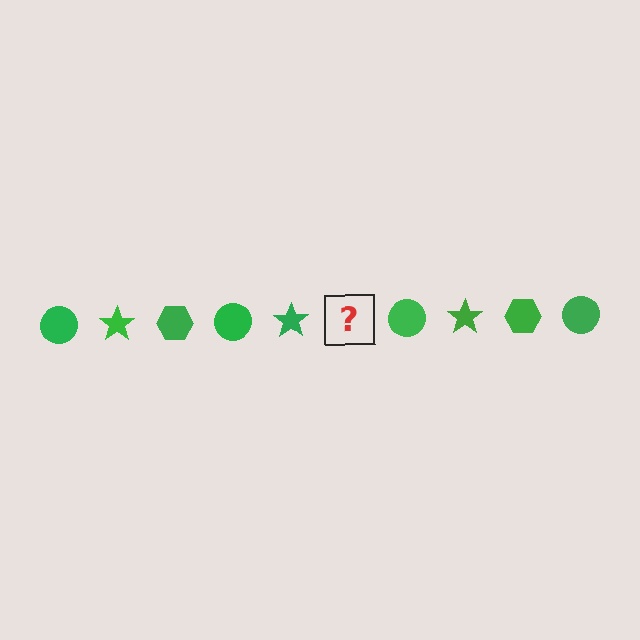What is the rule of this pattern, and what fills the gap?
The rule is that the pattern cycles through circle, star, hexagon shapes in green. The gap should be filled with a green hexagon.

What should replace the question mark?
The question mark should be replaced with a green hexagon.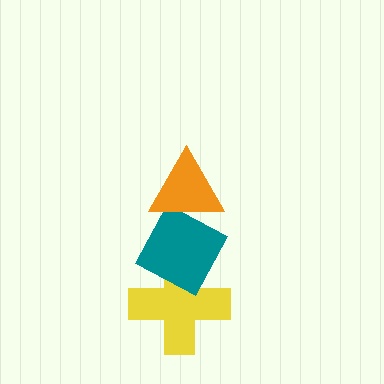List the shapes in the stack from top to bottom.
From top to bottom: the orange triangle, the teal diamond, the yellow cross.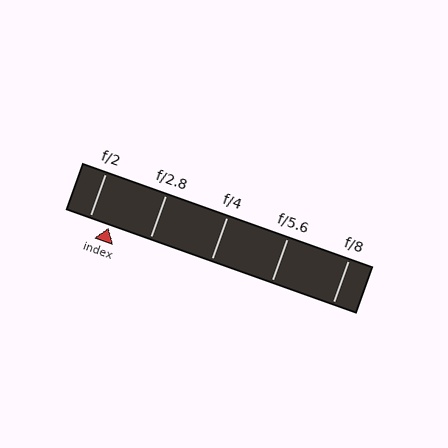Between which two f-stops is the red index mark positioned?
The index mark is between f/2 and f/2.8.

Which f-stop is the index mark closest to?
The index mark is closest to f/2.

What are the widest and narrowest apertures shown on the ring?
The widest aperture shown is f/2 and the narrowest is f/8.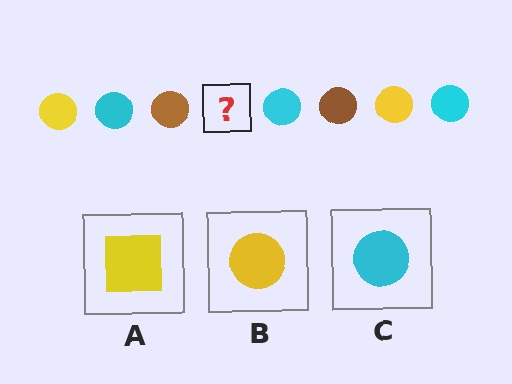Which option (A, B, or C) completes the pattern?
B.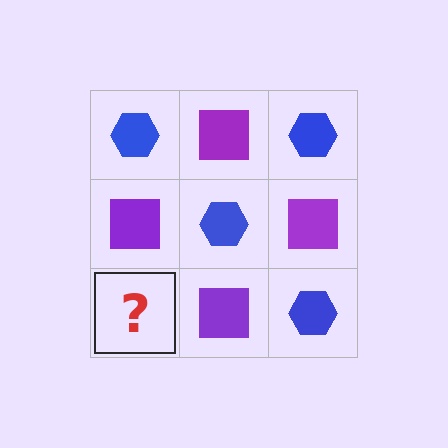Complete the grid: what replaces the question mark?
The question mark should be replaced with a blue hexagon.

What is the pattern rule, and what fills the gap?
The rule is that it alternates blue hexagon and purple square in a checkerboard pattern. The gap should be filled with a blue hexagon.